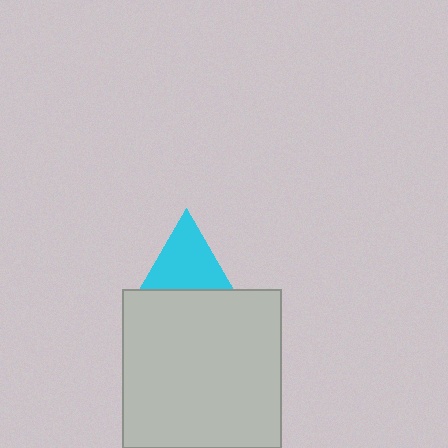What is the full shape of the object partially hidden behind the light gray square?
The partially hidden object is a cyan triangle.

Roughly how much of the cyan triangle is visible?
About half of it is visible (roughly 62%).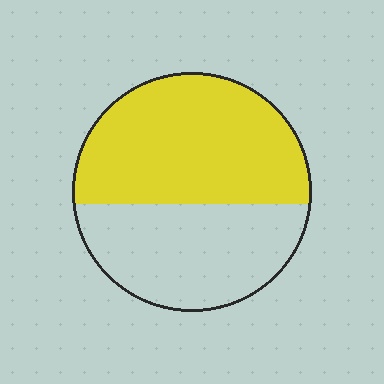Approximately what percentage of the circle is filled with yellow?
Approximately 55%.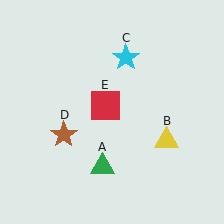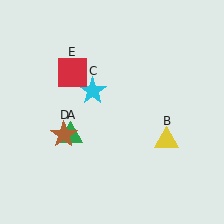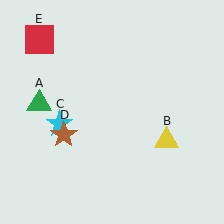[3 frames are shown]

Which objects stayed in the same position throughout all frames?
Yellow triangle (object B) and brown star (object D) remained stationary.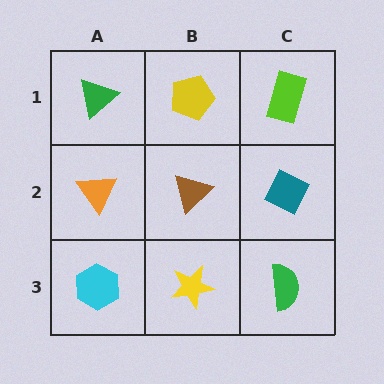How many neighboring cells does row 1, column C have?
2.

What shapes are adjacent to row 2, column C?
A lime rectangle (row 1, column C), a green semicircle (row 3, column C), a brown triangle (row 2, column B).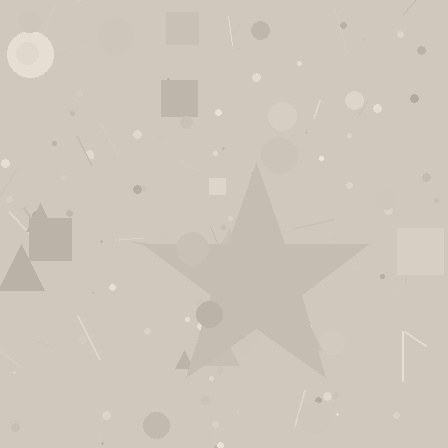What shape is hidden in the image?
A star is hidden in the image.